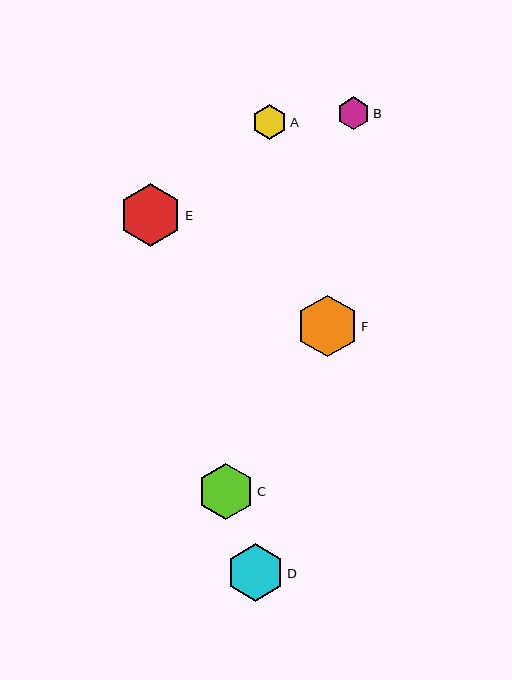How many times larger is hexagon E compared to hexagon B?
Hexagon E is approximately 1.9 times the size of hexagon B.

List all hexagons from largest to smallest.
From largest to smallest: E, F, D, C, A, B.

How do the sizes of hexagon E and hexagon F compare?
Hexagon E and hexagon F are approximately the same size.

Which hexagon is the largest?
Hexagon E is the largest with a size of approximately 62 pixels.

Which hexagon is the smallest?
Hexagon B is the smallest with a size of approximately 33 pixels.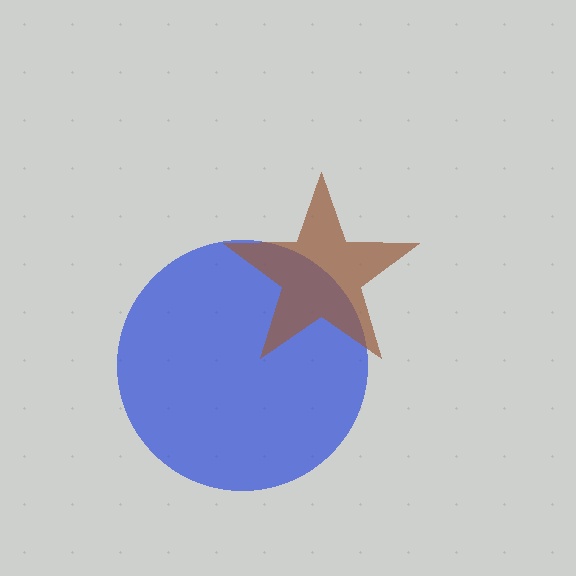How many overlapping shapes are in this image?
There are 2 overlapping shapes in the image.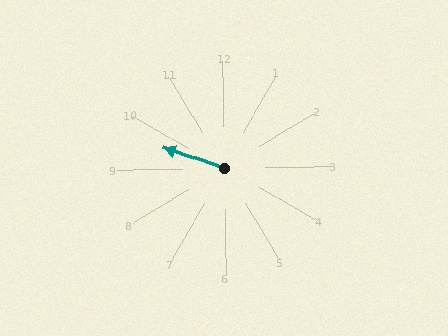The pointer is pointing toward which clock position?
Roughly 10 o'clock.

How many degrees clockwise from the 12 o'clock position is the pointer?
Approximately 290 degrees.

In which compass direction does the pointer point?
West.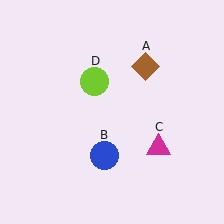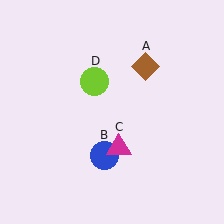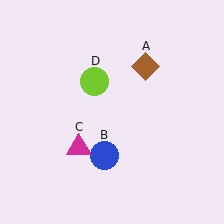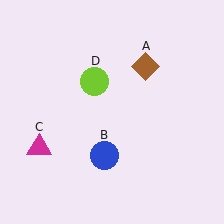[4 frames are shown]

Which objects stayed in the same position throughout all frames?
Brown diamond (object A) and blue circle (object B) and lime circle (object D) remained stationary.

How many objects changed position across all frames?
1 object changed position: magenta triangle (object C).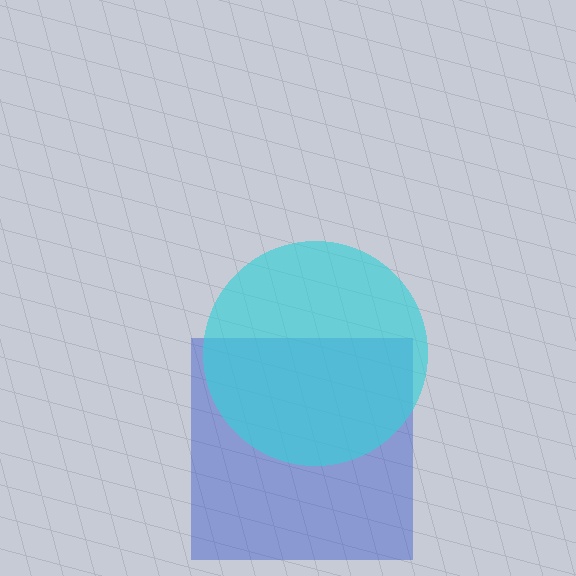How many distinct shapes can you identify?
There are 2 distinct shapes: a blue square, a cyan circle.